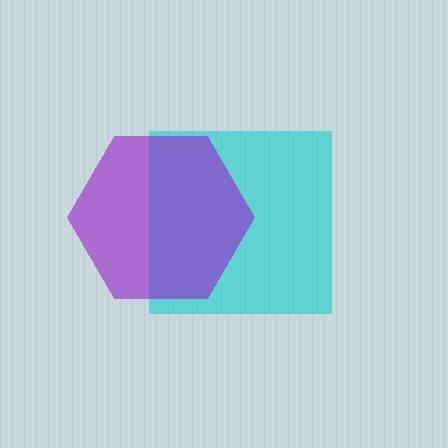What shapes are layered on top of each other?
The layered shapes are: a cyan square, a purple hexagon.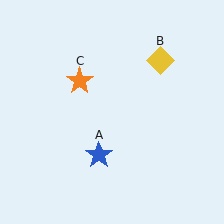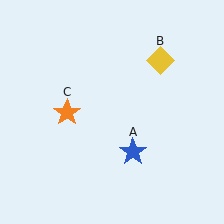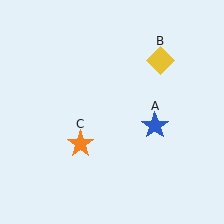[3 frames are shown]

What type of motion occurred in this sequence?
The blue star (object A), orange star (object C) rotated counterclockwise around the center of the scene.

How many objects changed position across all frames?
2 objects changed position: blue star (object A), orange star (object C).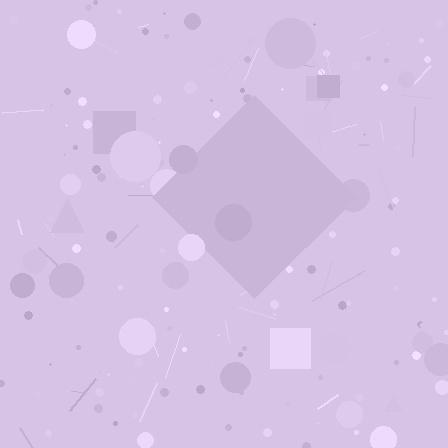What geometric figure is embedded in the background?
A diamond is embedded in the background.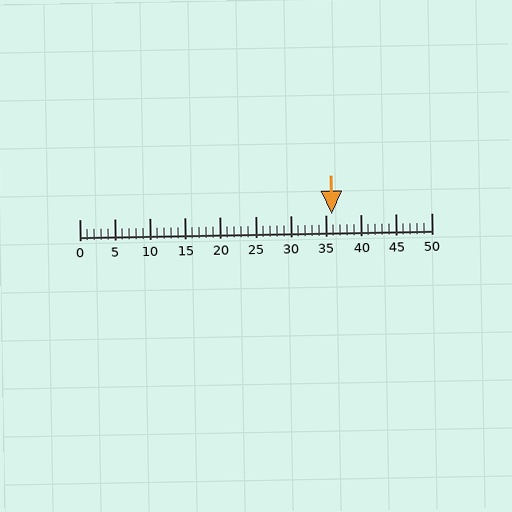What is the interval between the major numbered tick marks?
The major tick marks are spaced 5 units apart.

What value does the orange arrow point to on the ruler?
The orange arrow points to approximately 36.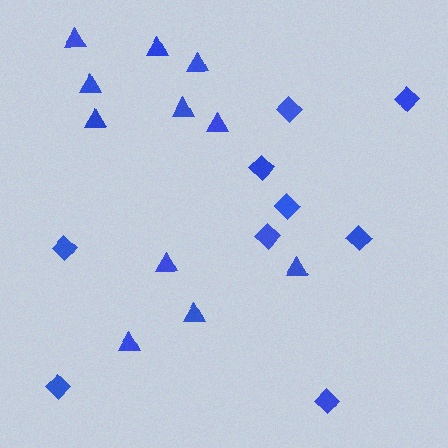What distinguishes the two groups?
There are 2 groups: one group of triangles (11) and one group of diamonds (9).